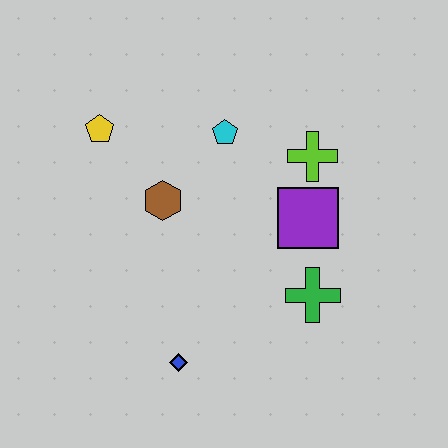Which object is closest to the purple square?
The lime cross is closest to the purple square.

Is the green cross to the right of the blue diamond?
Yes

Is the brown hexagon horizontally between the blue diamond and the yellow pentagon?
Yes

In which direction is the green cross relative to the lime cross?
The green cross is below the lime cross.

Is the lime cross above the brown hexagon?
Yes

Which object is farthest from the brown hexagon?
The green cross is farthest from the brown hexagon.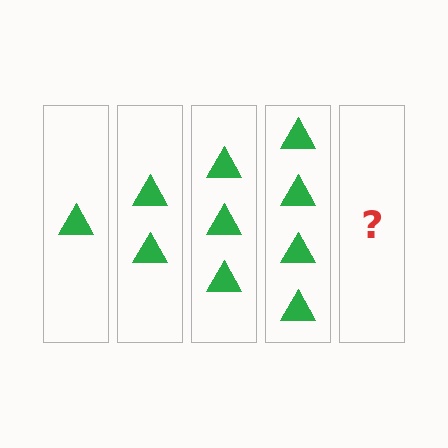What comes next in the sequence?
The next element should be 5 triangles.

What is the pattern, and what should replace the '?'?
The pattern is that each step adds one more triangle. The '?' should be 5 triangles.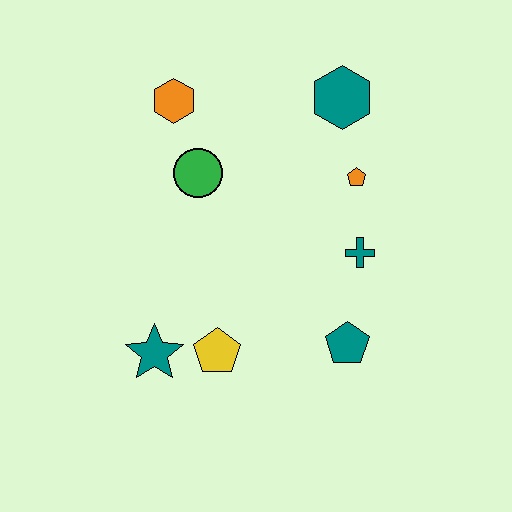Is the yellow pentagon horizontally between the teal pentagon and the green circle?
Yes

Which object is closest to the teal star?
The yellow pentagon is closest to the teal star.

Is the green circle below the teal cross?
No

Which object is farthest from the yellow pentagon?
The teal hexagon is farthest from the yellow pentagon.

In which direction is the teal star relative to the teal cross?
The teal star is to the left of the teal cross.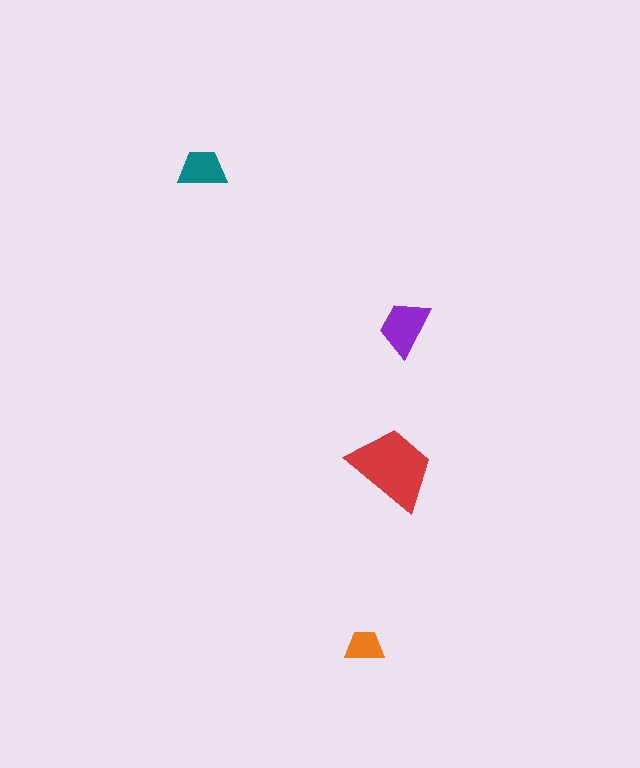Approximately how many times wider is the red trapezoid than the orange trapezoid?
About 2 times wider.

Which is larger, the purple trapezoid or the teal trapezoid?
The purple one.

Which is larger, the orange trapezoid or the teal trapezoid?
The teal one.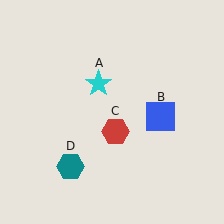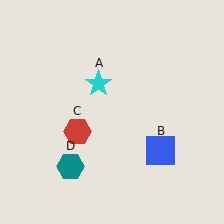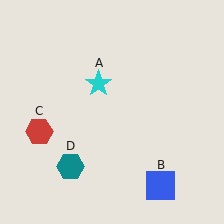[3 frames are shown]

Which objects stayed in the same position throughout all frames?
Cyan star (object A) and teal hexagon (object D) remained stationary.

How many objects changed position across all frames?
2 objects changed position: blue square (object B), red hexagon (object C).